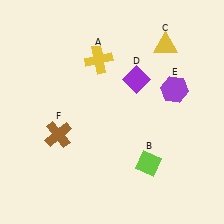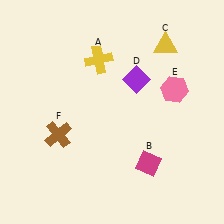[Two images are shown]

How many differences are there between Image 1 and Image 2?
There are 2 differences between the two images.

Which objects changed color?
B changed from lime to magenta. E changed from purple to pink.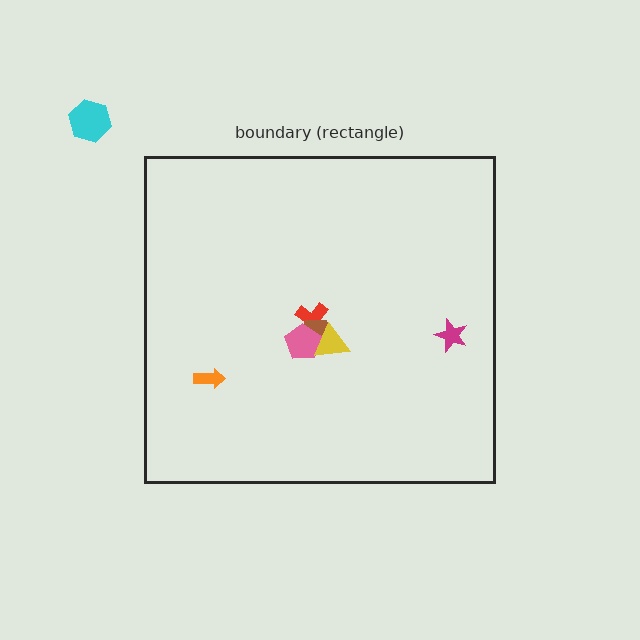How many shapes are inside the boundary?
6 inside, 1 outside.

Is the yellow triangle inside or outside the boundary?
Inside.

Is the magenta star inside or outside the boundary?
Inside.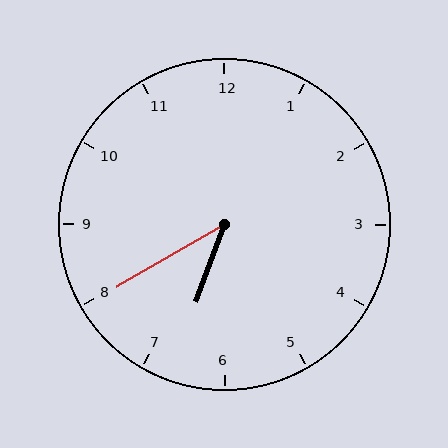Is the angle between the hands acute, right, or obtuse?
It is acute.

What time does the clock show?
6:40.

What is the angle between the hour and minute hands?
Approximately 40 degrees.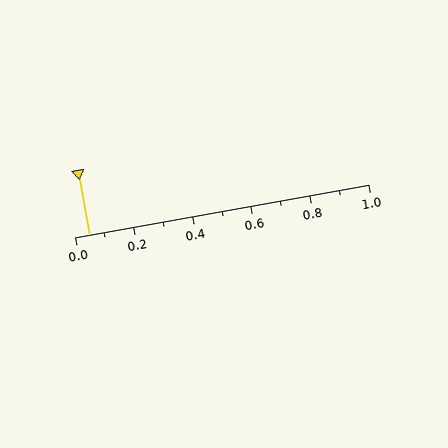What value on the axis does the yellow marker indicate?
The marker indicates approximately 0.05.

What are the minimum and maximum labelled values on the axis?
The axis runs from 0.0 to 1.0.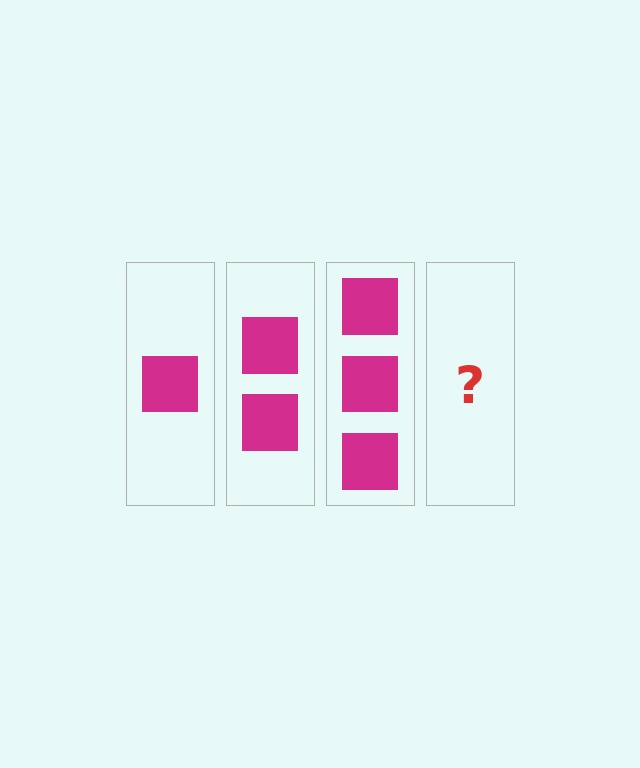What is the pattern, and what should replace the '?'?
The pattern is that each step adds one more square. The '?' should be 4 squares.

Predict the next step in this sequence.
The next step is 4 squares.